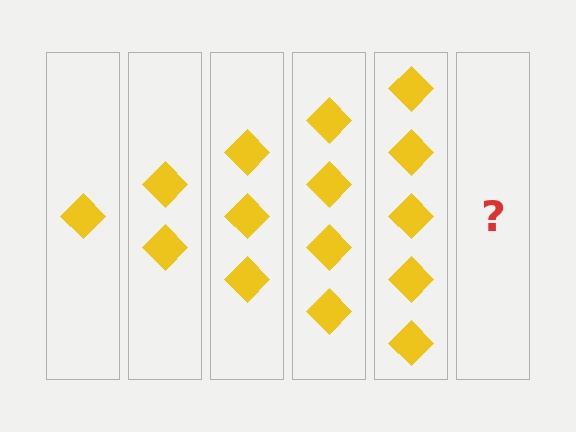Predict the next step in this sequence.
The next step is 6 diamonds.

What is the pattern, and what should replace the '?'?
The pattern is that each step adds one more diamond. The '?' should be 6 diamonds.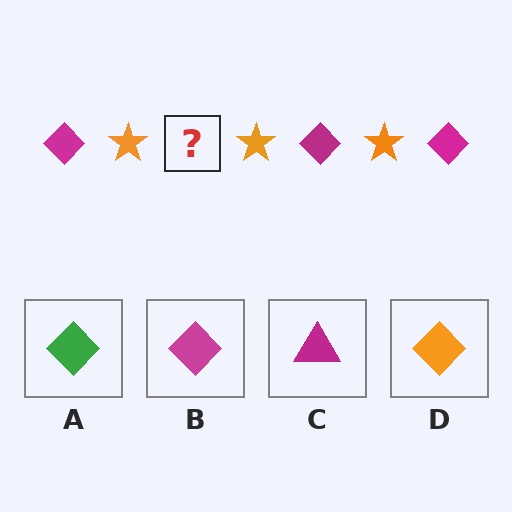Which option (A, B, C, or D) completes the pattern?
B.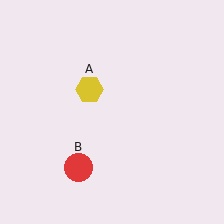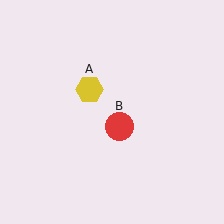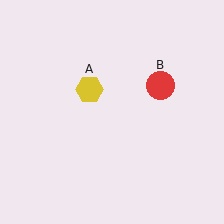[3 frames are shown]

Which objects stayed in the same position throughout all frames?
Yellow hexagon (object A) remained stationary.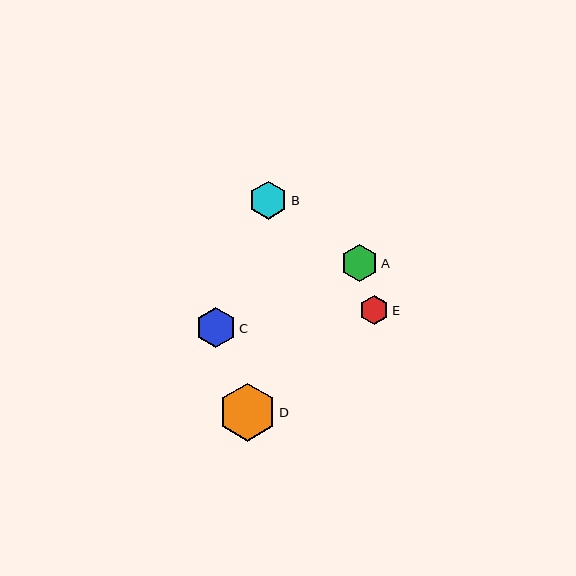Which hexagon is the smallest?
Hexagon E is the smallest with a size of approximately 29 pixels.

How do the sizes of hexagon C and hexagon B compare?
Hexagon C and hexagon B are approximately the same size.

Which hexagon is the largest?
Hexagon D is the largest with a size of approximately 58 pixels.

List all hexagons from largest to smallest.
From largest to smallest: D, C, B, A, E.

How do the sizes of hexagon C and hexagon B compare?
Hexagon C and hexagon B are approximately the same size.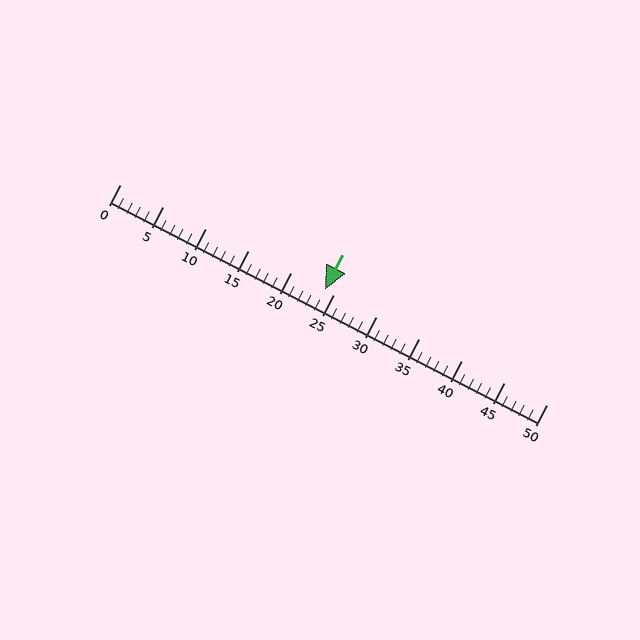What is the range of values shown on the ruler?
The ruler shows values from 0 to 50.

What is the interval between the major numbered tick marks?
The major tick marks are spaced 5 units apart.